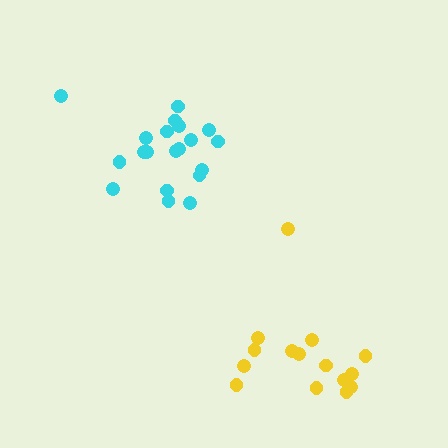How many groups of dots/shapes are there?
There are 2 groups.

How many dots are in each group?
Group 1: 20 dots, Group 2: 15 dots (35 total).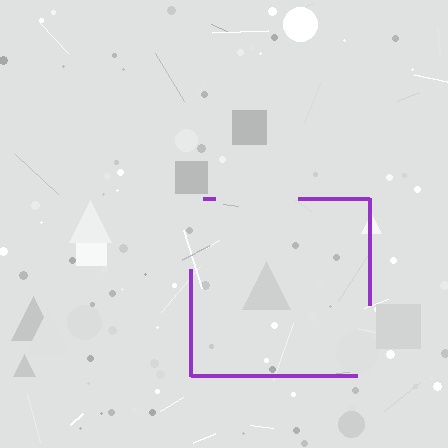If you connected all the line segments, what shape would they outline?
They would outline a square.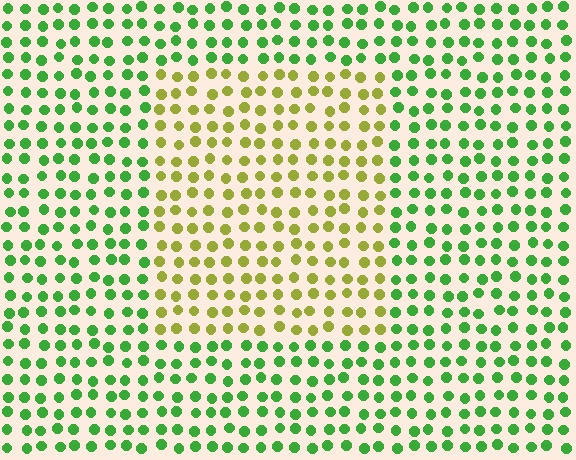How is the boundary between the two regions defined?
The boundary is defined purely by a slight shift in hue (about 50 degrees). Spacing, size, and orientation are identical on both sides.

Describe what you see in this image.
The image is filled with small green elements in a uniform arrangement. A rectangle-shaped region is visible where the elements are tinted to a slightly different hue, forming a subtle color boundary.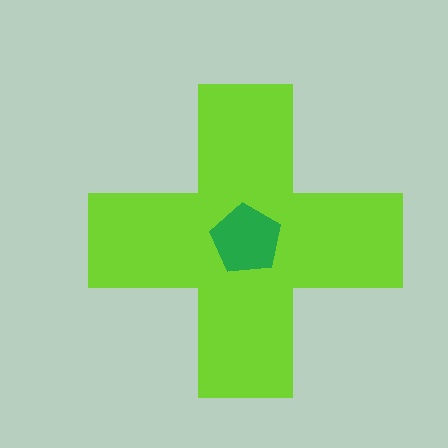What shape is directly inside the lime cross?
The green pentagon.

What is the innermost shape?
The green pentagon.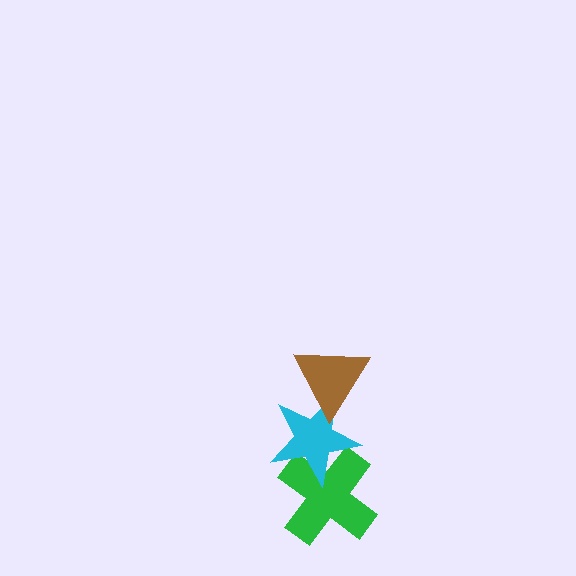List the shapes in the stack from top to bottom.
From top to bottom: the brown triangle, the cyan star, the green cross.